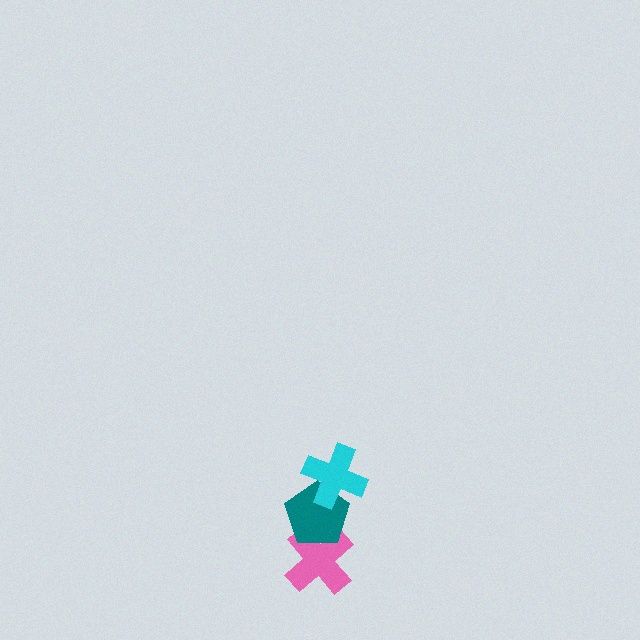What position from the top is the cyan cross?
The cyan cross is 1st from the top.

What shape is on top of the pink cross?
The teal pentagon is on top of the pink cross.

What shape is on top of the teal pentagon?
The cyan cross is on top of the teal pentagon.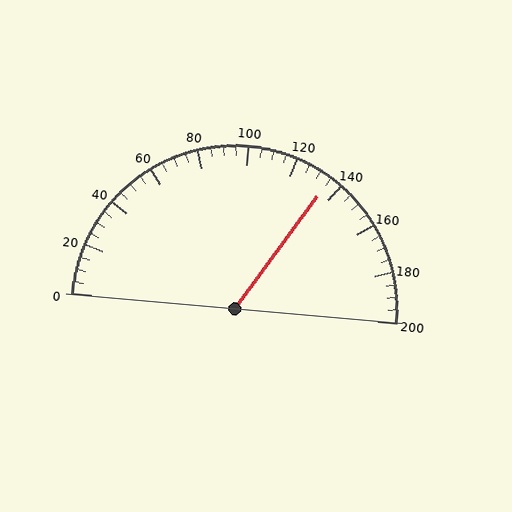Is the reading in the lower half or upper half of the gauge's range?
The reading is in the upper half of the range (0 to 200).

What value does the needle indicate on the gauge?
The needle indicates approximately 135.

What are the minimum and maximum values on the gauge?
The gauge ranges from 0 to 200.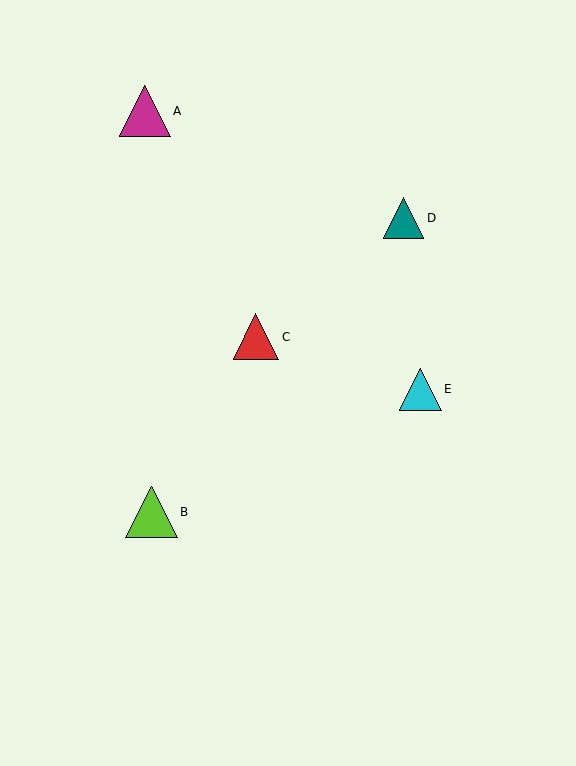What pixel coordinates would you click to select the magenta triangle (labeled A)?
Click at (145, 111) to select the magenta triangle A.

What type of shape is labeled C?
Shape C is a red triangle.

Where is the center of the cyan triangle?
The center of the cyan triangle is at (420, 389).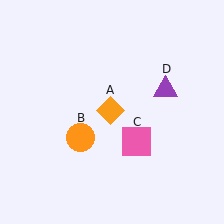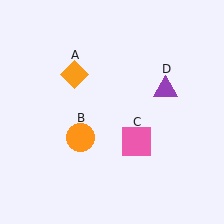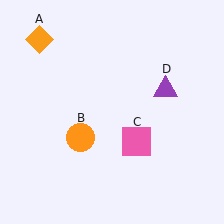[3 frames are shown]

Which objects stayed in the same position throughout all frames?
Orange circle (object B) and pink square (object C) and purple triangle (object D) remained stationary.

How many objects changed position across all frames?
1 object changed position: orange diamond (object A).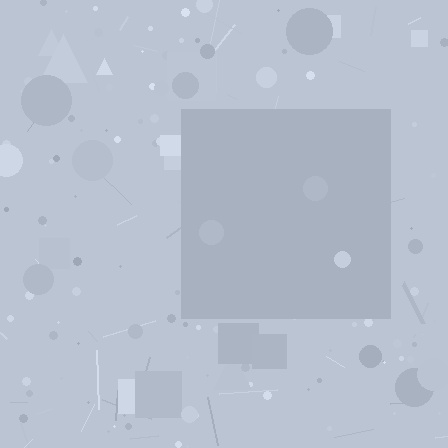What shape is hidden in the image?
A square is hidden in the image.